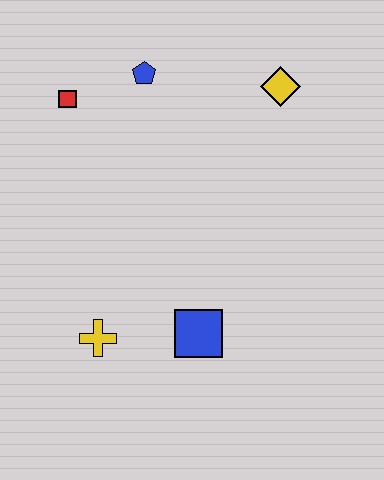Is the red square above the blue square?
Yes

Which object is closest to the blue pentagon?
The red square is closest to the blue pentagon.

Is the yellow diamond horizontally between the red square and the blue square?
No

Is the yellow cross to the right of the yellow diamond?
No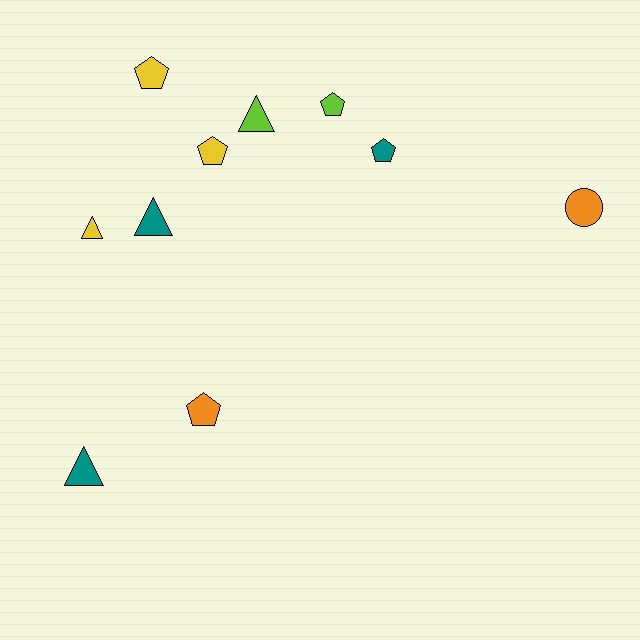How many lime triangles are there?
There is 1 lime triangle.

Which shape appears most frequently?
Pentagon, with 5 objects.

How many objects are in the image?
There are 10 objects.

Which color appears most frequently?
Yellow, with 3 objects.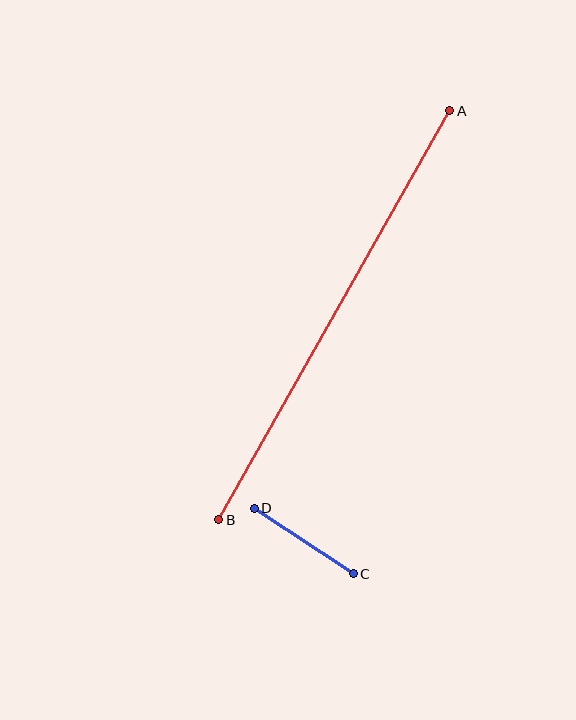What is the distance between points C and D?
The distance is approximately 119 pixels.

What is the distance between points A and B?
The distance is approximately 470 pixels.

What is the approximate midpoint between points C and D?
The midpoint is at approximately (304, 541) pixels.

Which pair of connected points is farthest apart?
Points A and B are farthest apart.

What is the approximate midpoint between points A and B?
The midpoint is at approximately (334, 315) pixels.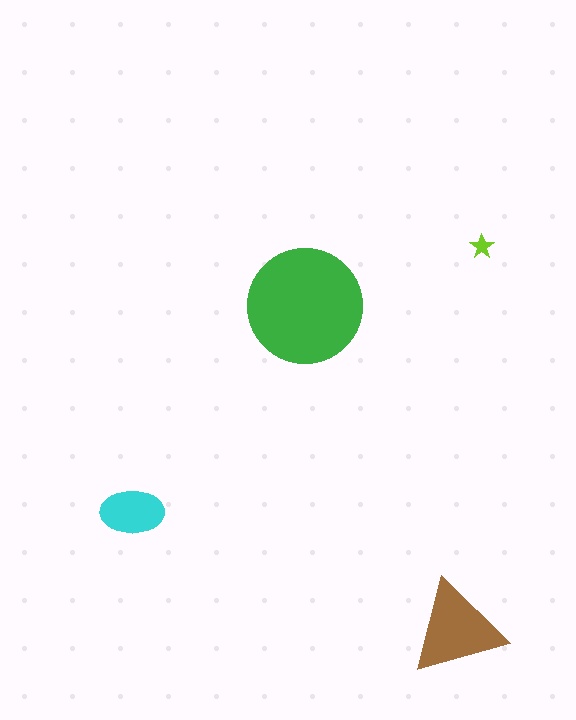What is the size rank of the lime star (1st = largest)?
4th.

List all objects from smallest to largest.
The lime star, the cyan ellipse, the brown triangle, the green circle.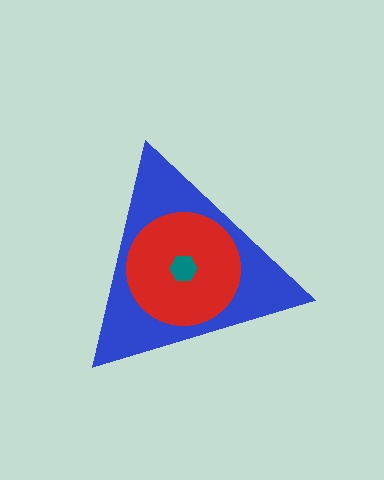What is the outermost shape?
The blue triangle.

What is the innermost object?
The teal hexagon.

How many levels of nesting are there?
3.